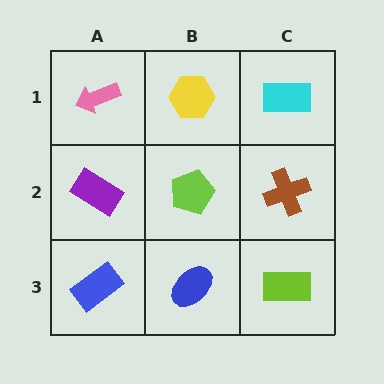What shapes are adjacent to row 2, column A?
A pink arrow (row 1, column A), a blue rectangle (row 3, column A), a lime pentagon (row 2, column B).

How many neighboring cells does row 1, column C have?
2.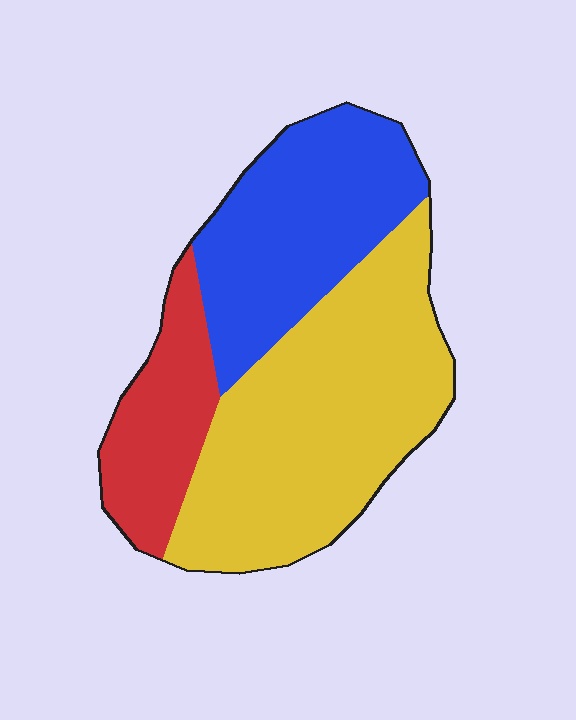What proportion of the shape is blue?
Blue covers roughly 30% of the shape.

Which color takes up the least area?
Red, at roughly 20%.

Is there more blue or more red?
Blue.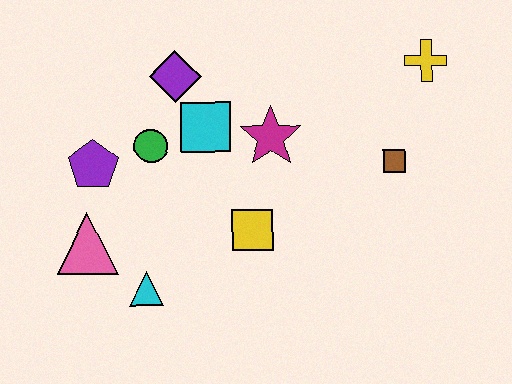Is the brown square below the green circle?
Yes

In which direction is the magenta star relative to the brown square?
The magenta star is to the left of the brown square.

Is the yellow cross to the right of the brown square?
Yes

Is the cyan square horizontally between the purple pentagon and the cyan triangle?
No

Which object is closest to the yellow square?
The magenta star is closest to the yellow square.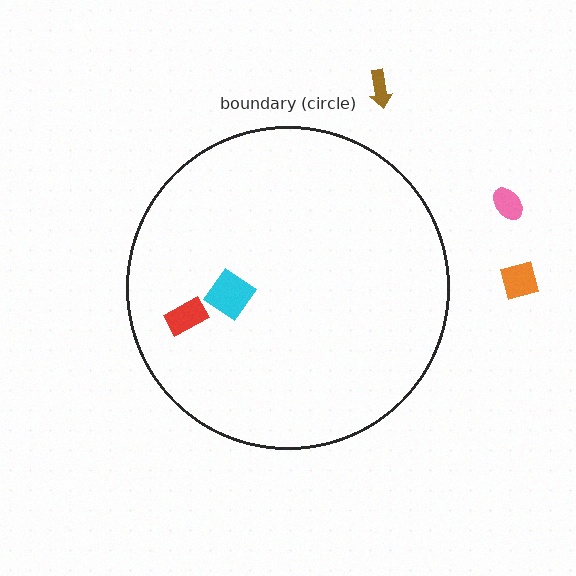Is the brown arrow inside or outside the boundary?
Outside.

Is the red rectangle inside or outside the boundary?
Inside.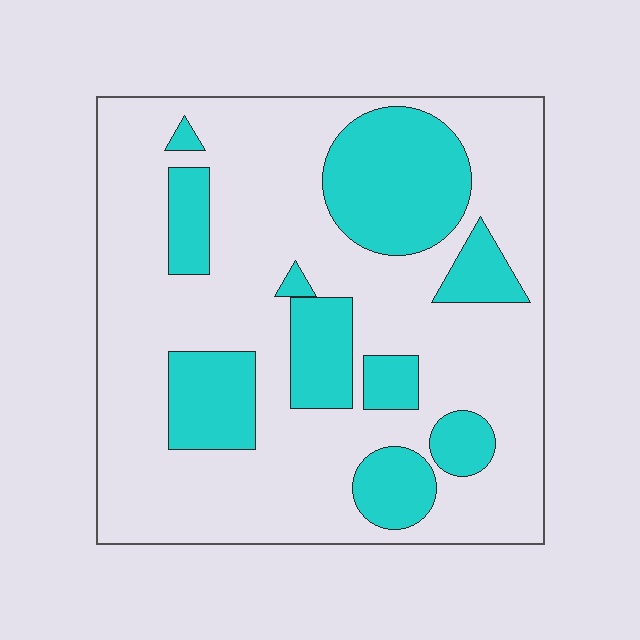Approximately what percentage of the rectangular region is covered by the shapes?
Approximately 30%.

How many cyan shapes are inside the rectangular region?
10.